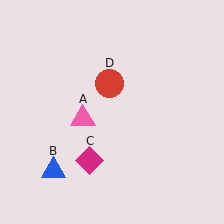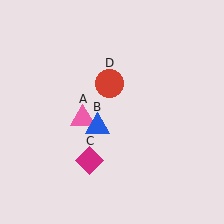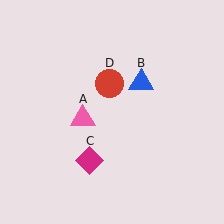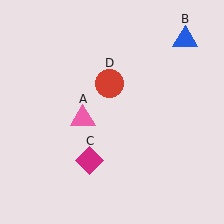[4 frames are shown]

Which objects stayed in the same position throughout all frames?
Pink triangle (object A) and magenta diamond (object C) and red circle (object D) remained stationary.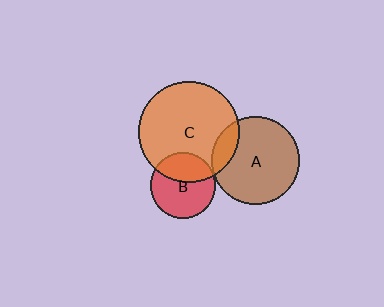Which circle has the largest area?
Circle C (orange).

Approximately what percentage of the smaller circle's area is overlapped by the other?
Approximately 15%.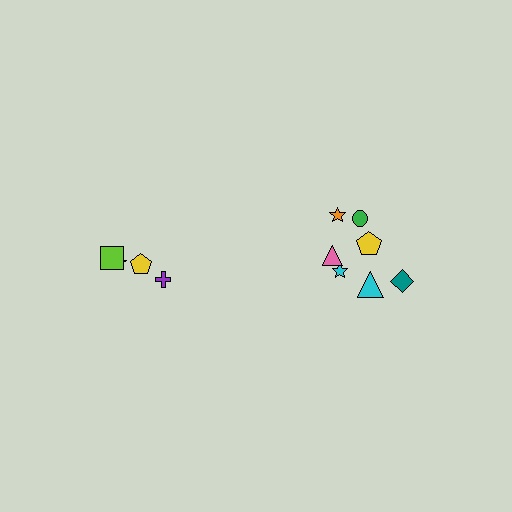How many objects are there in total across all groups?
There are 11 objects.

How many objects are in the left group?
There are 4 objects.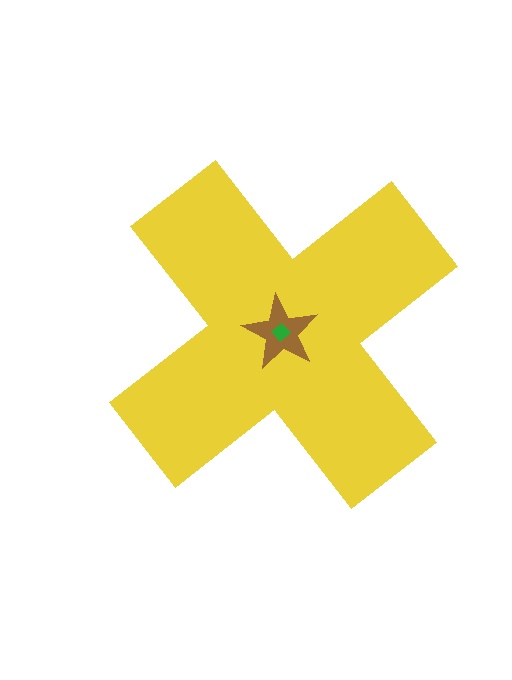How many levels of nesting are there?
3.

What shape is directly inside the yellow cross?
The brown star.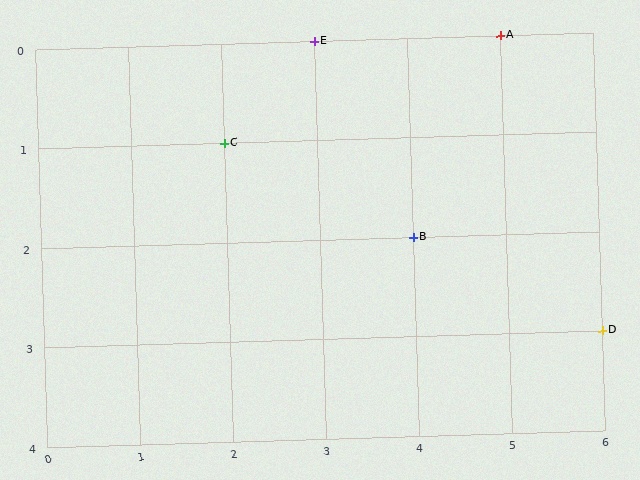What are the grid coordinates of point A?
Point A is at grid coordinates (5, 0).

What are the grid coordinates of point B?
Point B is at grid coordinates (4, 2).